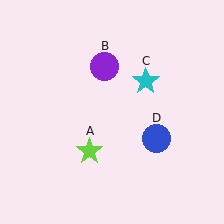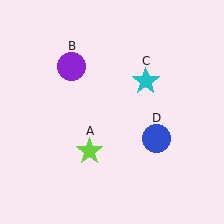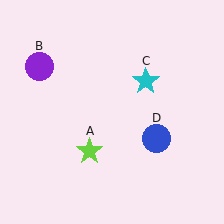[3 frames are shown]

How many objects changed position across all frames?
1 object changed position: purple circle (object B).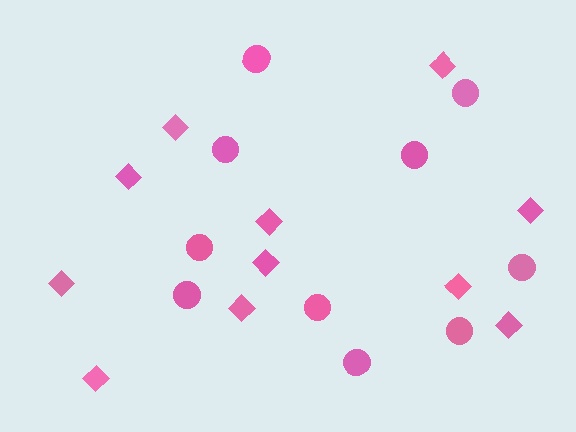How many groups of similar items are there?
There are 2 groups: one group of circles (10) and one group of diamonds (11).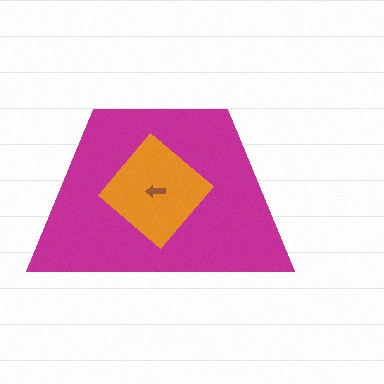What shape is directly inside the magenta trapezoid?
The orange diamond.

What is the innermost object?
The brown arrow.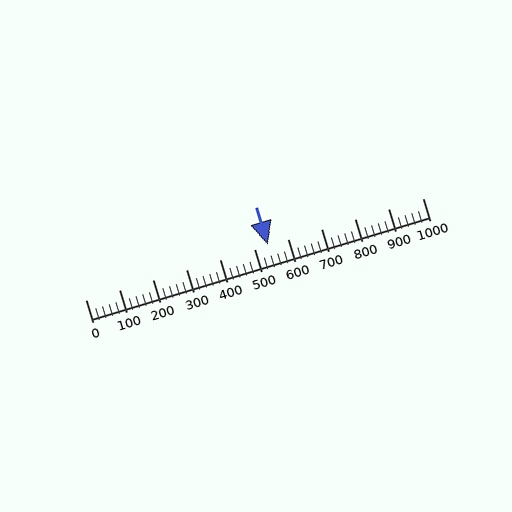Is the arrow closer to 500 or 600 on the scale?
The arrow is closer to 500.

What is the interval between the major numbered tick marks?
The major tick marks are spaced 100 units apart.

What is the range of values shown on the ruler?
The ruler shows values from 0 to 1000.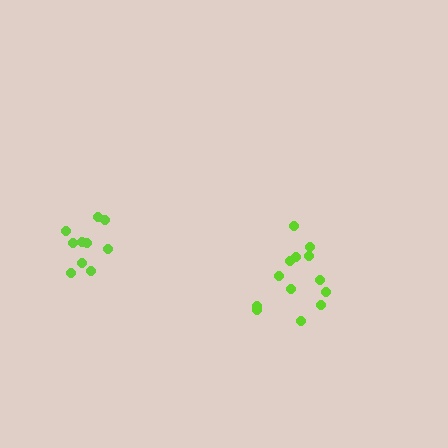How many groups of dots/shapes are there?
There are 2 groups.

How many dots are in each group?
Group 1: 13 dots, Group 2: 10 dots (23 total).